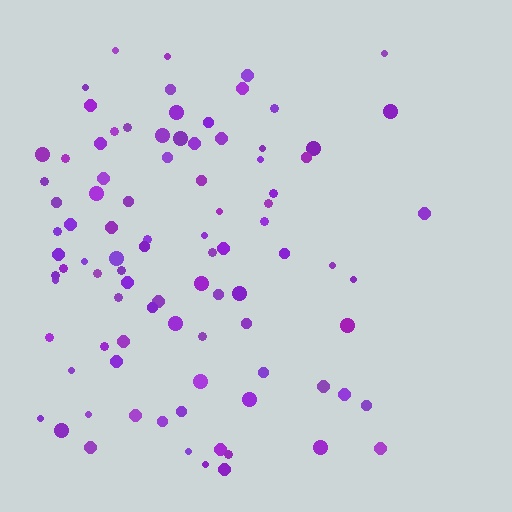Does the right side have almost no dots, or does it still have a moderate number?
Still a moderate number, just noticeably fewer than the left.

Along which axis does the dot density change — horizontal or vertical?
Horizontal.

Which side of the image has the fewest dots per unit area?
The right.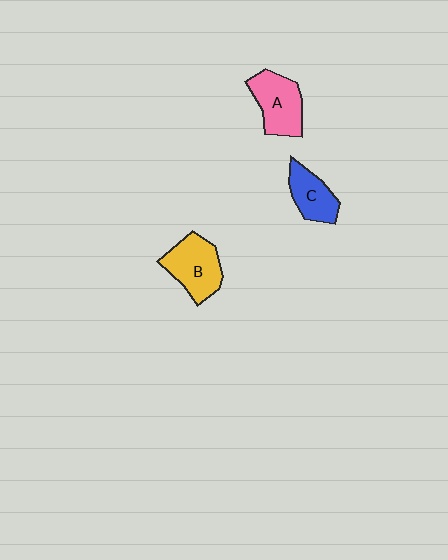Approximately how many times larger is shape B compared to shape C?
Approximately 1.4 times.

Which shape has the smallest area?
Shape C (blue).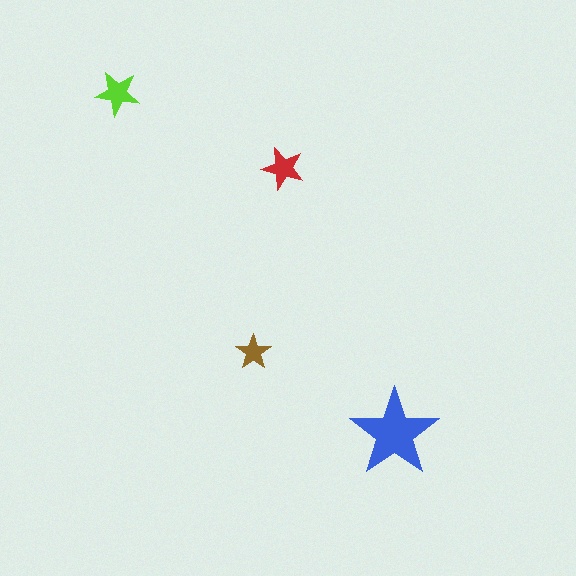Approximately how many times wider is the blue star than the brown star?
About 2.5 times wider.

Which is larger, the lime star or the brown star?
The lime one.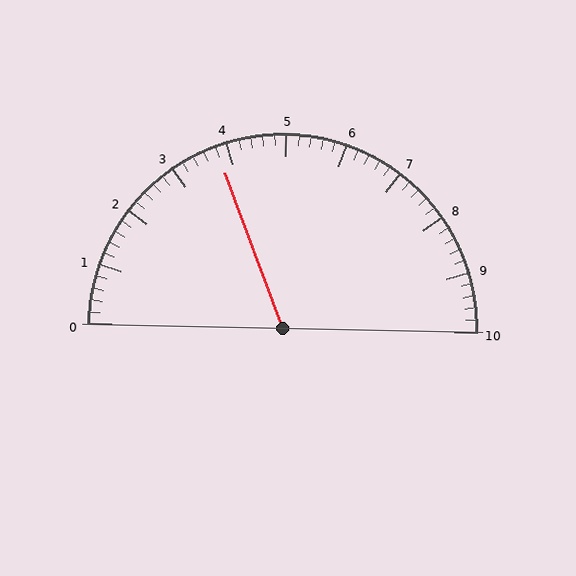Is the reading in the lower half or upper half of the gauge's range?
The reading is in the lower half of the range (0 to 10).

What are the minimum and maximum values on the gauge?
The gauge ranges from 0 to 10.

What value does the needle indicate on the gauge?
The needle indicates approximately 3.8.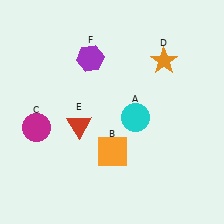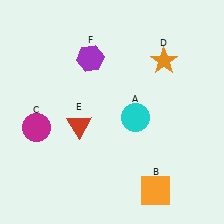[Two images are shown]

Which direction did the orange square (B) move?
The orange square (B) moved right.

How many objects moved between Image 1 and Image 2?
1 object moved between the two images.